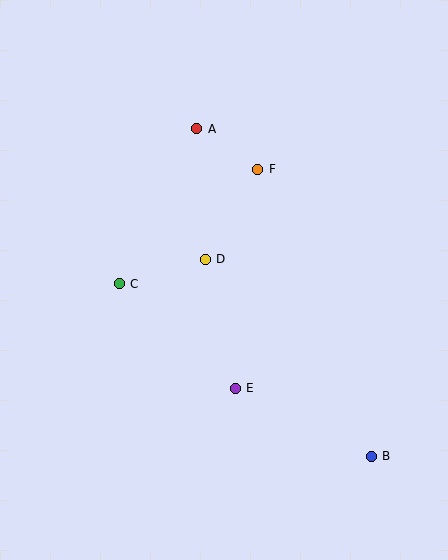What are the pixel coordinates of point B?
Point B is at (371, 456).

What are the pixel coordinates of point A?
Point A is at (197, 129).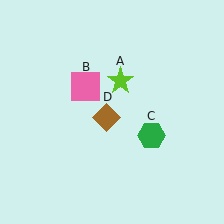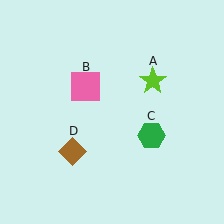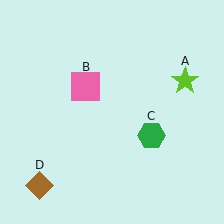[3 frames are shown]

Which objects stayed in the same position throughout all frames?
Pink square (object B) and green hexagon (object C) remained stationary.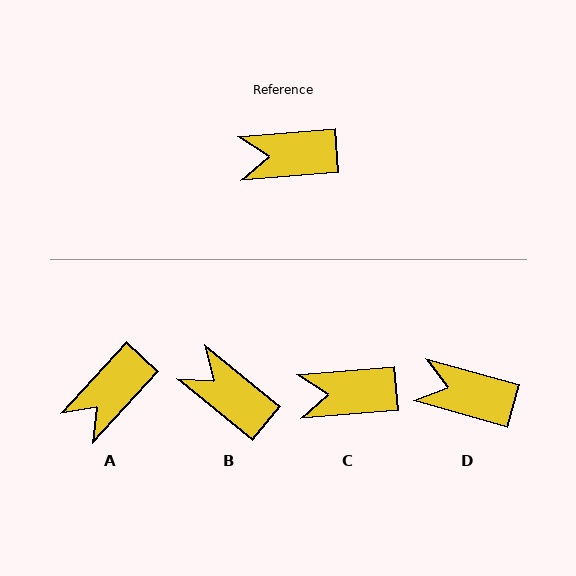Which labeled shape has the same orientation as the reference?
C.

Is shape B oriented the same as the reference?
No, it is off by about 44 degrees.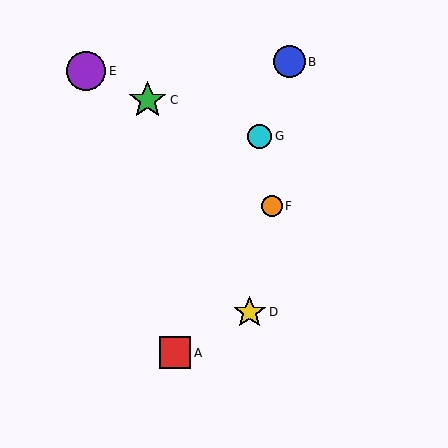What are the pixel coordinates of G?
Object G is at (260, 136).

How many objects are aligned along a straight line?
3 objects (A, B, G) are aligned along a straight line.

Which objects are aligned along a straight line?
Objects A, B, G are aligned along a straight line.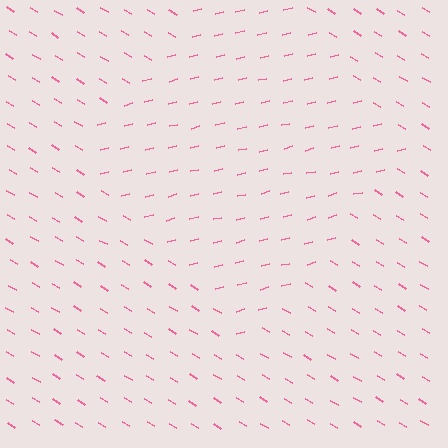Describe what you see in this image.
The image is filled with small pink line segments. A diamond region in the image has lines oriented differently from the surrounding lines, creating a visible texture boundary.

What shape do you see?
I see a diamond.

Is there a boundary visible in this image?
Yes, there is a texture boundary formed by a change in line orientation.